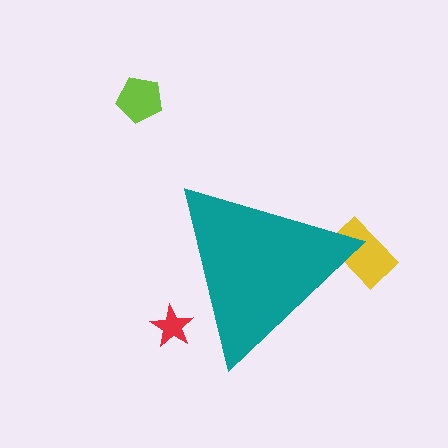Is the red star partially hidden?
Yes, the red star is partially hidden behind the teal triangle.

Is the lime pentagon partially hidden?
No, the lime pentagon is fully visible.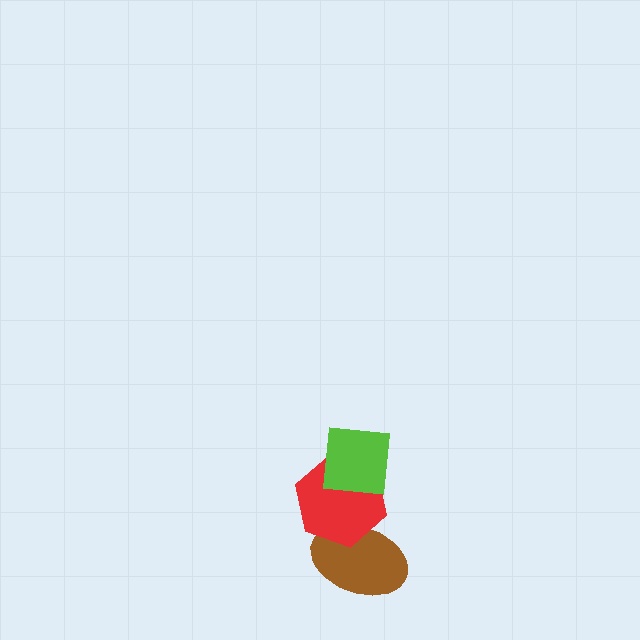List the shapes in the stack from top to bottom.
From top to bottom: the lime square, the red hexagon, the brown ellipse.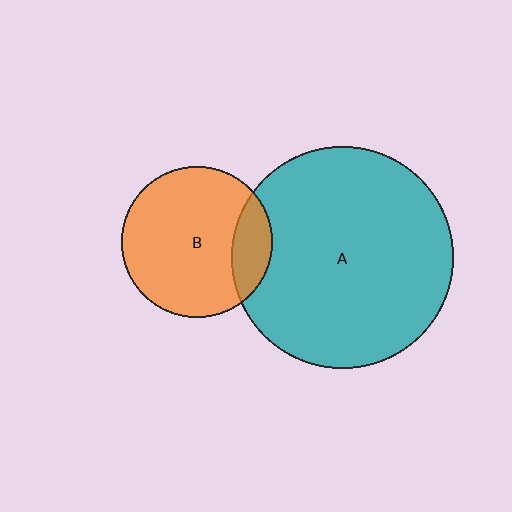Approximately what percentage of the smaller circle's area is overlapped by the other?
Approximately 15%.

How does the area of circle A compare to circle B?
Approximately 2.2 times.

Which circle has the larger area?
Circle A (teal).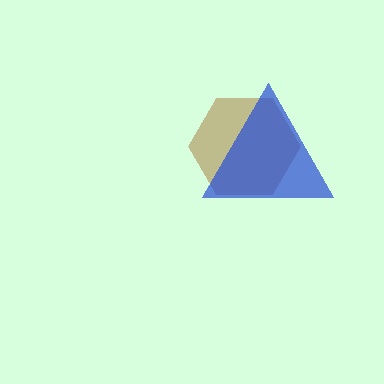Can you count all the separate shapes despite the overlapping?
Yes, there are 2 separate shapes.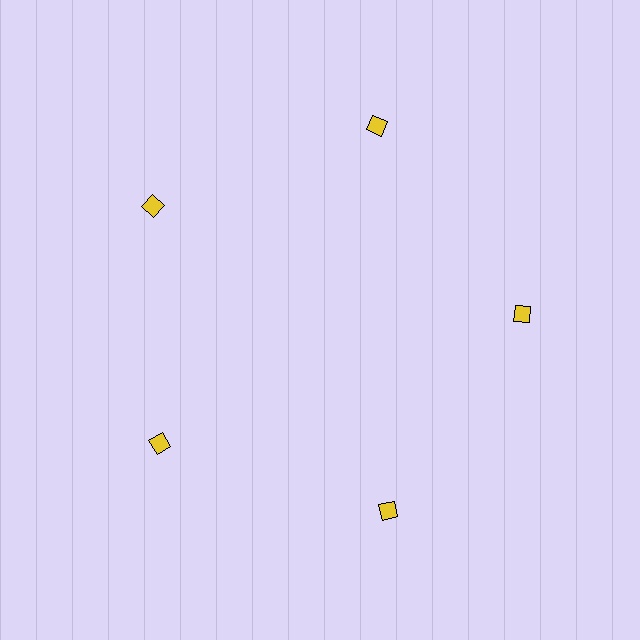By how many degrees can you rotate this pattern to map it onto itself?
The pattern maps onto itself every 72 degrees of rotation.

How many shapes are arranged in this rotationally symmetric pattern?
There are 5 shapes, arranged in 5 groups of 1.